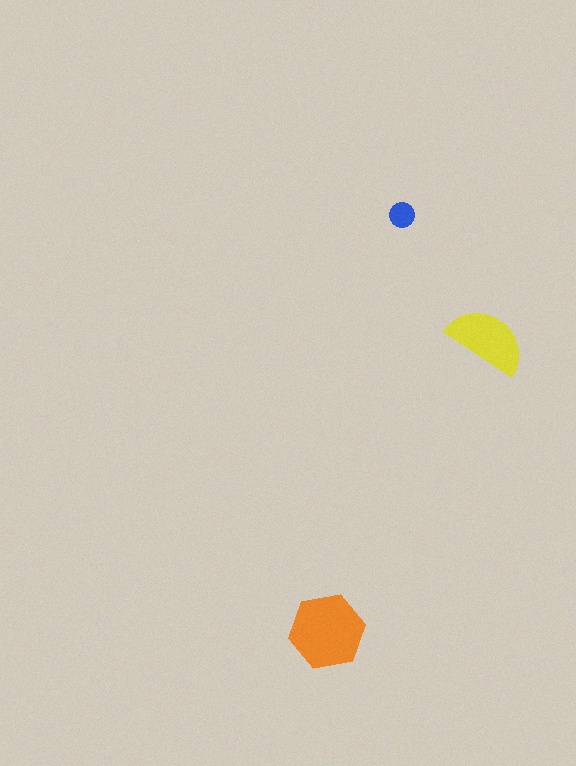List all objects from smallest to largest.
The blue circle, the yellow semicircle, the orange hexagon.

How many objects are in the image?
There are 3 objects in the image.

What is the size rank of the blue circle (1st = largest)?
3rd.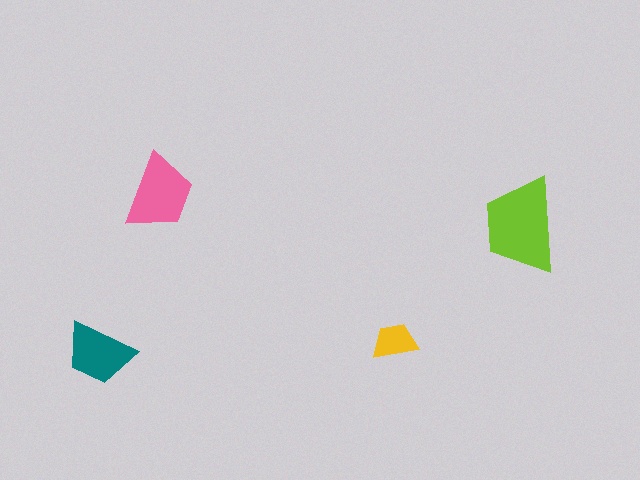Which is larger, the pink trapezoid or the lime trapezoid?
The lime one.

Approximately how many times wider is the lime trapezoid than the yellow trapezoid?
About 2 times wider.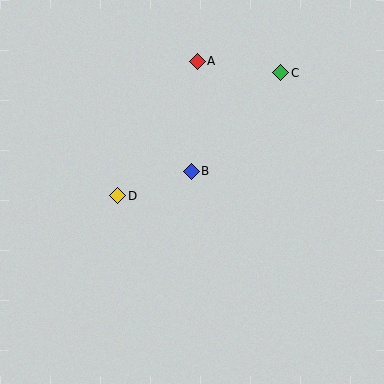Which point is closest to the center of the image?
Point B at (191, 171) is closest to the center.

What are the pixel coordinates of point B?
Point B is at (191, 171).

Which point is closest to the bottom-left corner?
Point D is closest to the bottom-left corner.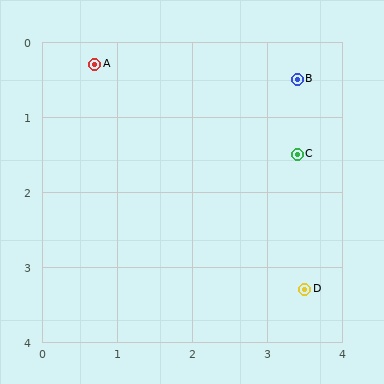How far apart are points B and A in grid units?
Points B and A are about 2.7 grid units apart.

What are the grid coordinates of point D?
Point D is at approximately (3.5, 3.3).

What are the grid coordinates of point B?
Point B is at approximately (3.4, 0.5).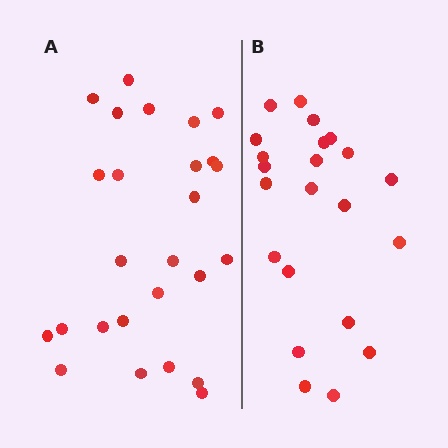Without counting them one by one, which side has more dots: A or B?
Region A (the left region) has more dots.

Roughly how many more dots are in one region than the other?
Region A has about 4 more dots than region B.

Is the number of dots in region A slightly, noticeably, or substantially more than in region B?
Region A has only slightly more — the two regions are fairly close. The ratio is roughly 1.2 to 1.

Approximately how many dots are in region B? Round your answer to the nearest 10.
About 20 dots. (The exact count is 22, which rounds to 20.)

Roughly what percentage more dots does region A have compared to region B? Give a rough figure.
About 20% more.